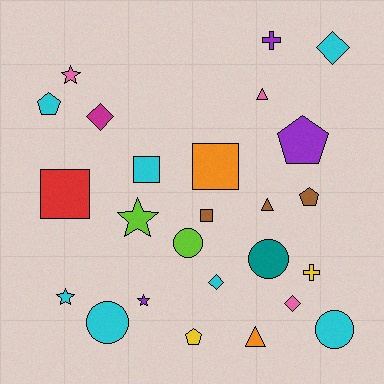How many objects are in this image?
There are 25 objects.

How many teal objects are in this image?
There is 1 teal object.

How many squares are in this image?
There are 4 squares.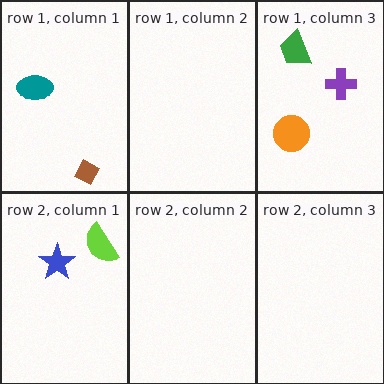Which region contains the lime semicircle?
The row 2, column 1 region.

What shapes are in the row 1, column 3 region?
The orange circle, the purple cross, the green trapezoid.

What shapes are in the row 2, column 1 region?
The lime semicircle, the blue star.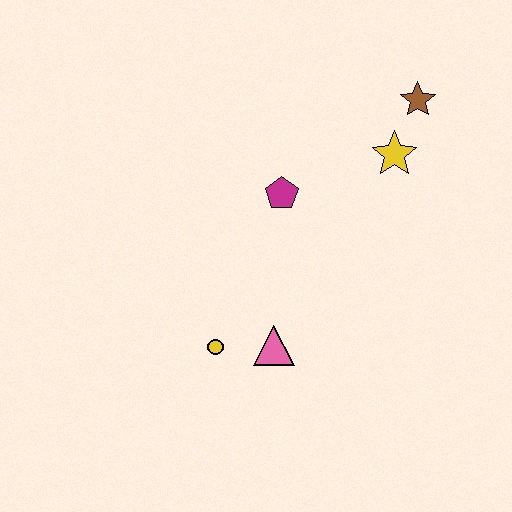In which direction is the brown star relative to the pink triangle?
The brown star is above the pink triangle.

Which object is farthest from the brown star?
The yellow circle is farthest from the brown star.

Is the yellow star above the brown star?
No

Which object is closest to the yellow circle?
The pink triangle is closest to the yellow circle.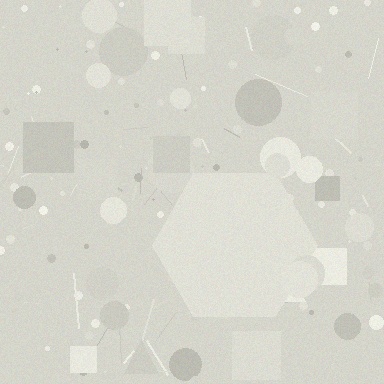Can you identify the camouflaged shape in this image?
The camouflaged shape is a hexagon.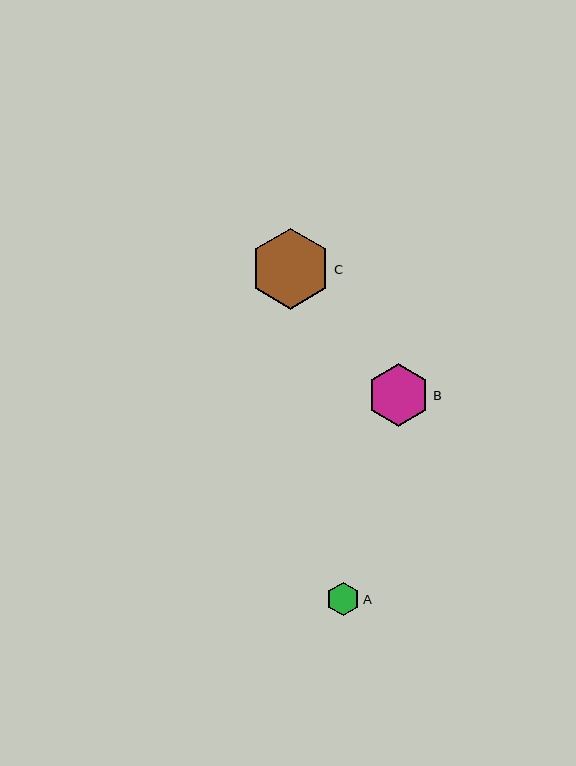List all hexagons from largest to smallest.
From largest to smallest: C, B, A.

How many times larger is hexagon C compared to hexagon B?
Hexagon C is approximately 1.3 times the size of hexagon B.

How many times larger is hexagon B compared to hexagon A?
Hexagon B is approximately 1.9 times the size of hexagon A.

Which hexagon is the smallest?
Hexagon A is the smallest with a size of approximately 34 pixels.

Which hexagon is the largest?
Hexagon C is the largest with a size of approximately 81 pixels.